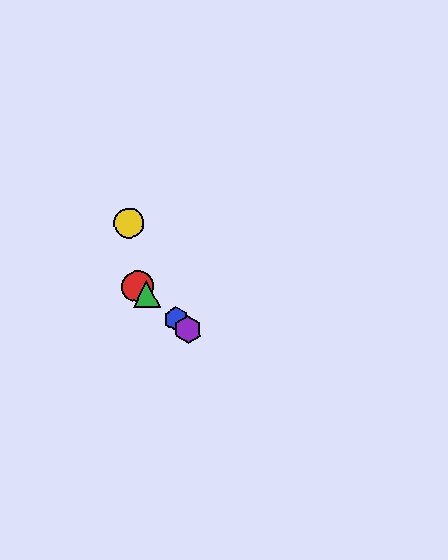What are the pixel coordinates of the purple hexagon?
The purple hexagon is at (188, 330).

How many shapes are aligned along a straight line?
4 shapes (the red circle, the blue hexagon, the green triangle, the purple hexagon) are aligned along a straight line.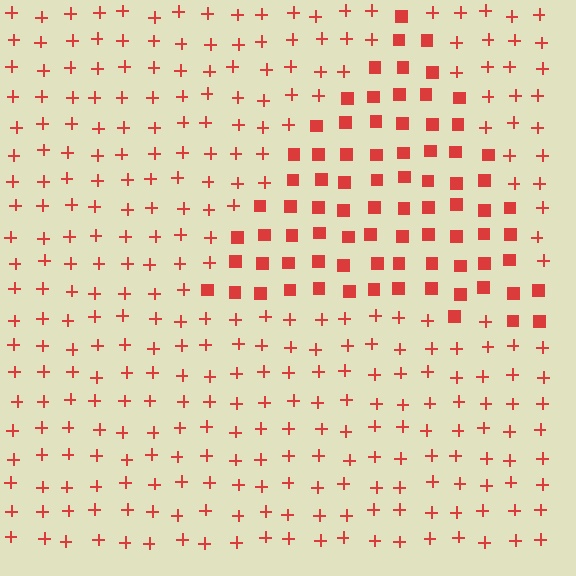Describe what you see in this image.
The image is filled with small red elements arranged in a uniform grid. A triangle-shaped region contains squares, while the surrounding area contains plus signs. The boundary is defined purely by the change in element shape.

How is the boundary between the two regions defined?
The boundary is defined by a change in element shape: squares inside vs. plus signs outside. All elements share the same color and spacing.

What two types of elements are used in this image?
The image uses squares inside the triangle region and plus signs outside it.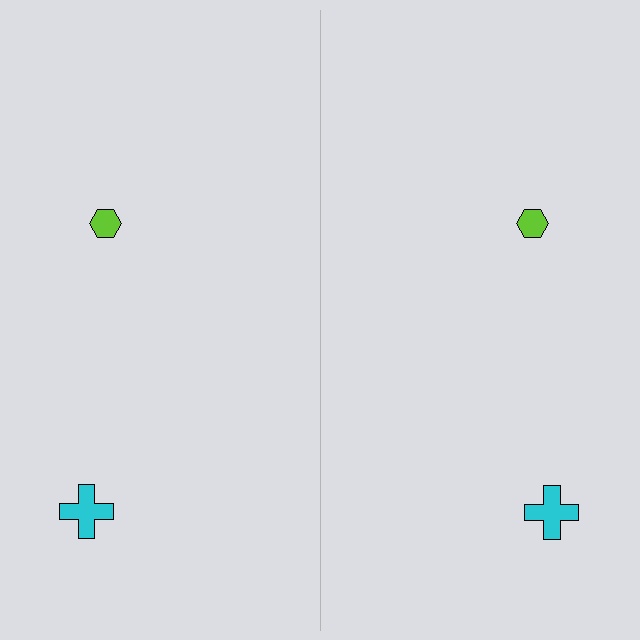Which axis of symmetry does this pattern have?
The pattern has a vertical axis of symmetry running through the center of the image.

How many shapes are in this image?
There are 4 shapes in this image.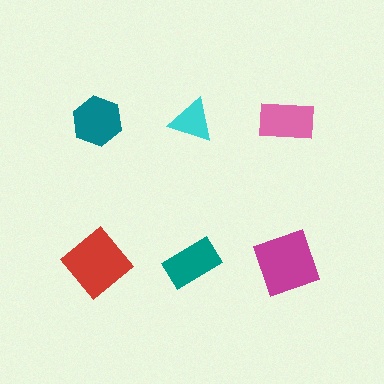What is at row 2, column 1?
A red diamond.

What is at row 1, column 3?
A pink rectangle.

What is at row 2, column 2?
A teal rectangle.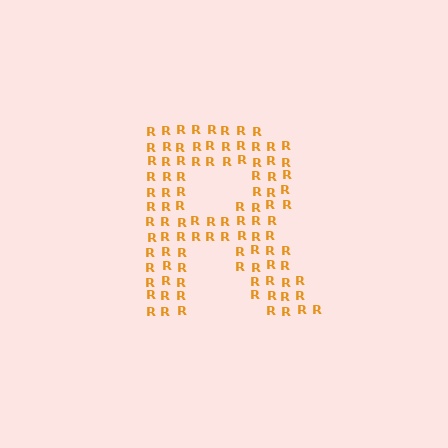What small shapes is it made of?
It is made of small letter R's.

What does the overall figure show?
The overall figure shows the letter R.